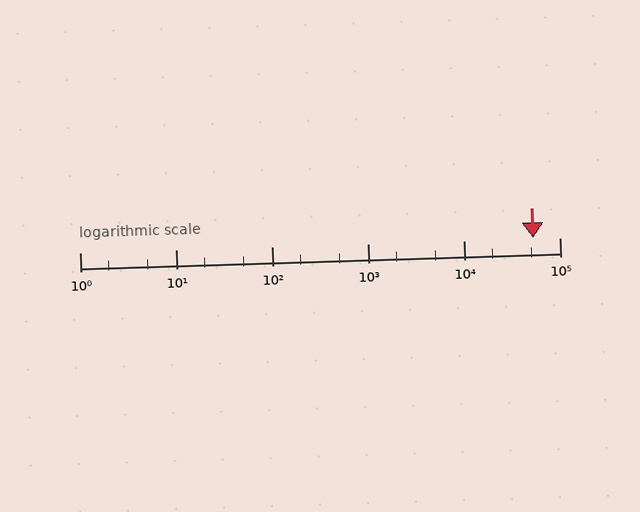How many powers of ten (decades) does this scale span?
The scale spans 5 decades, from 1 to 100000.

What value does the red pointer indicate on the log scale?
The pointer indicates approximately 53000.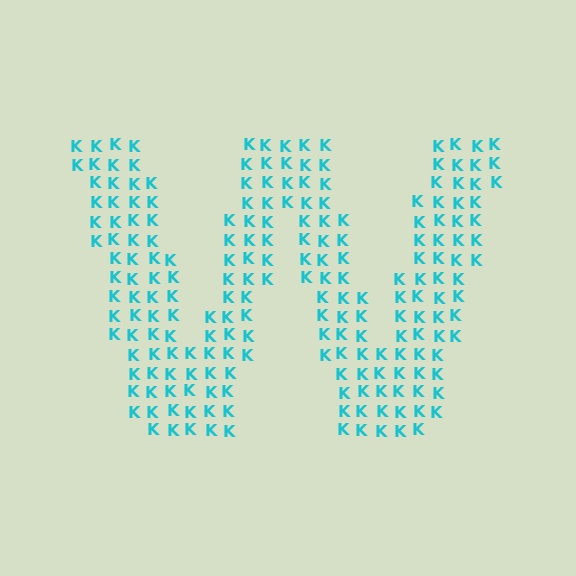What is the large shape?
The large shape is the letter W.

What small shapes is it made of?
It is made of small letter K's.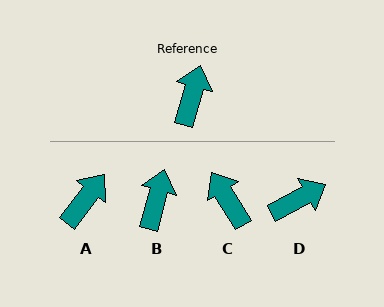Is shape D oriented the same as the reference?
No, it is off by about 46 degrees.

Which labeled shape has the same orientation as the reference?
B.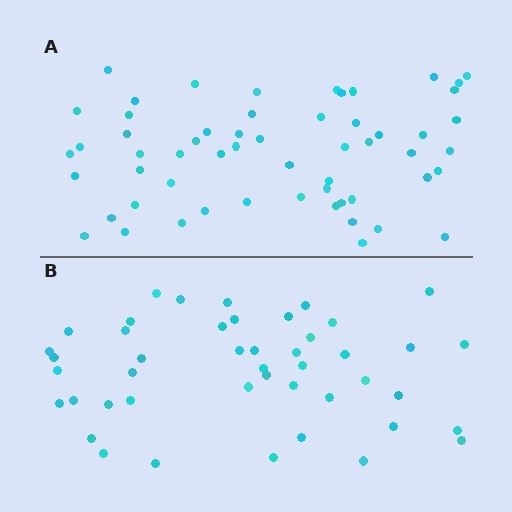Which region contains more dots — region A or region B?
Region A (the top region) has more dots.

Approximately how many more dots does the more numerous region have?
Region A has roughly 12 or so more dots than region B.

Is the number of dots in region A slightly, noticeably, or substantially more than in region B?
Region A has noticeably more, but not dramatically so. The ratio is roughly 1.3 to 1.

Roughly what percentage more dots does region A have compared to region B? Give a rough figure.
About 25% more.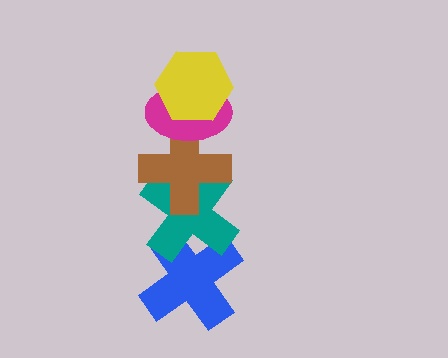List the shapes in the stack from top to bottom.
From top to bottom: the yellow hexagon, the magenta ellipse, the brown cross, the teal cross, the blue cross.